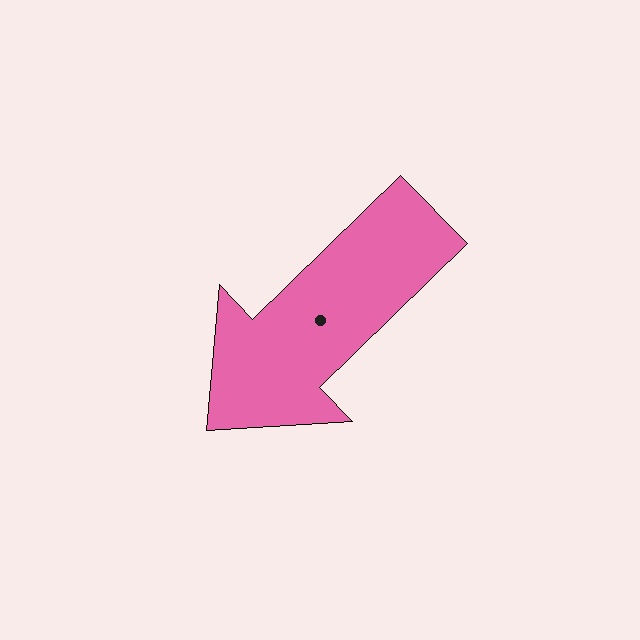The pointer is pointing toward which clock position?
Roughly 8 o'clock.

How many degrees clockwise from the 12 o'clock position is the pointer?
Approximately 226 degrees.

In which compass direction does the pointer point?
Southwest.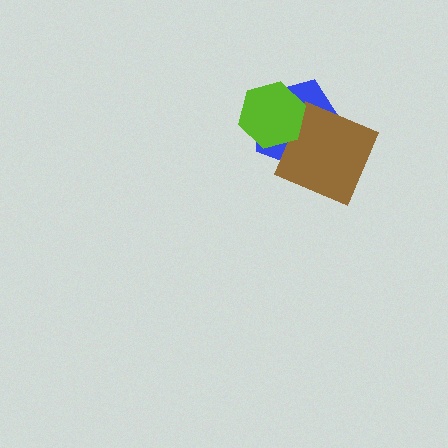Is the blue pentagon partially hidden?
Yes, it is partially covered by another shape.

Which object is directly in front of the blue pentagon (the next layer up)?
The brown square is directly in front of the blue pentagon.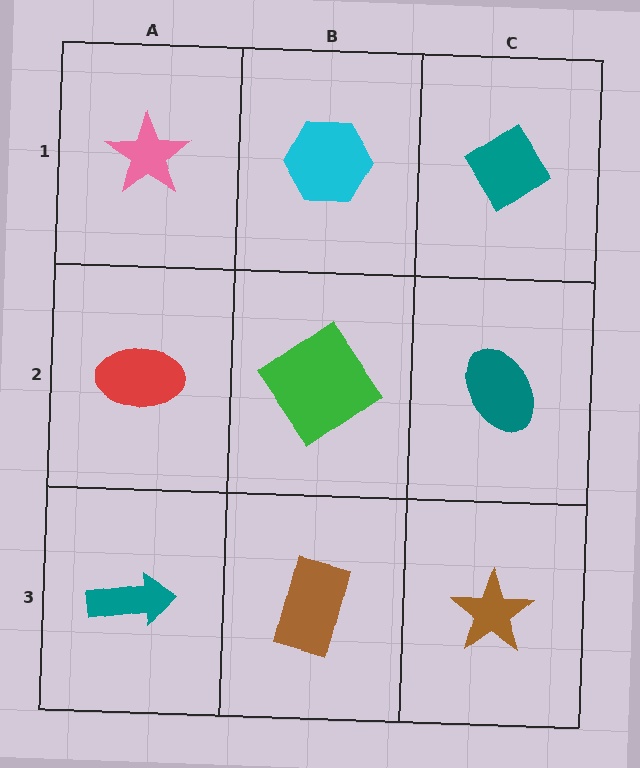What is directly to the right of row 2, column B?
A teal ellipse.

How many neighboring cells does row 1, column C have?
2.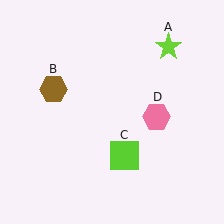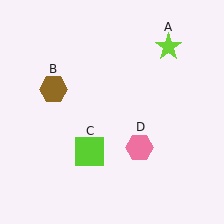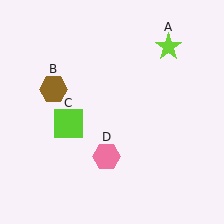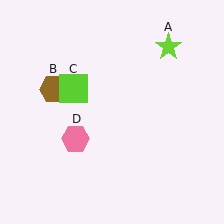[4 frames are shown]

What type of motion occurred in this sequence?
The lime square (object C), pink hexagon (object D) rotated clockwise around the center of the scene.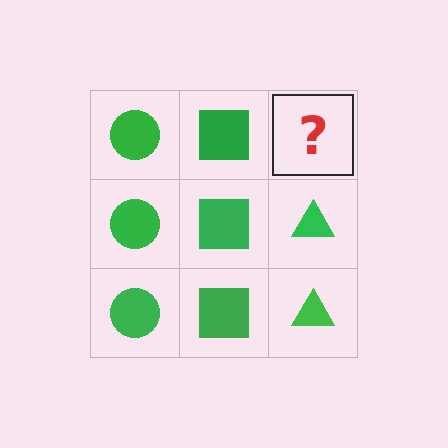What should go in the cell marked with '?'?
The missing cell should contain a green triangle.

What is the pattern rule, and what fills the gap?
The rule is that each column has a consistent shape. The gap should be filled with a green triangle.